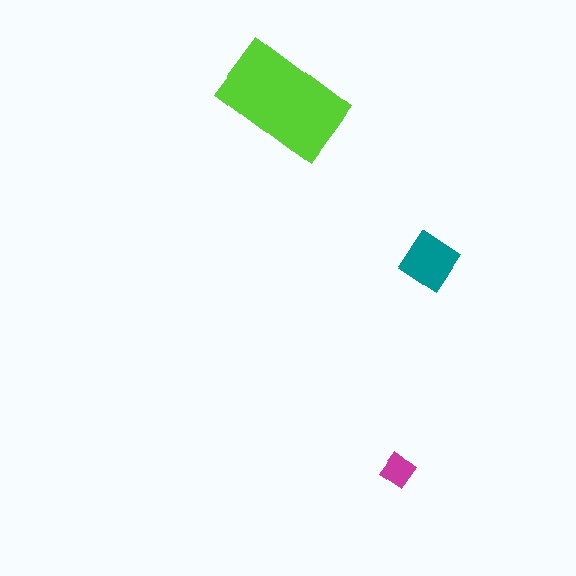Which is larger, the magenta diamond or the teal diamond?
The teal diamond.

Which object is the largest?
The lime rectangle.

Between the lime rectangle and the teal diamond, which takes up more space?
The lime rectangle.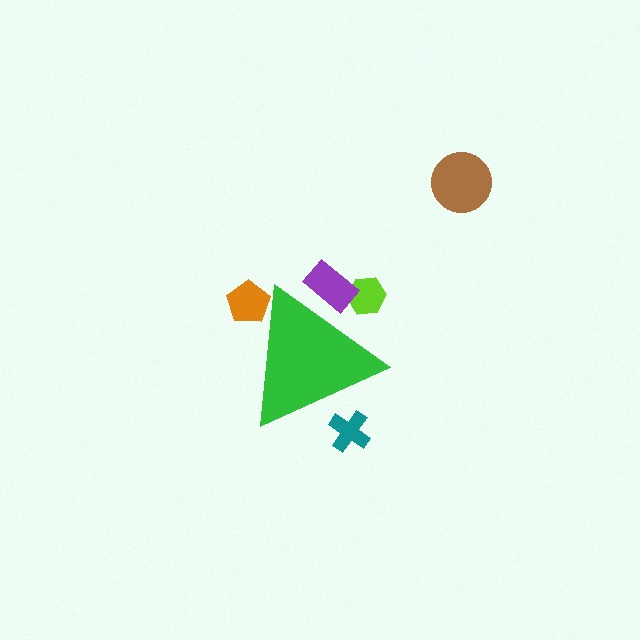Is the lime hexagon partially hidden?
Yes, the lime hexagon is partially hidden behind the green triangle.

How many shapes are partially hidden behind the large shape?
4 shapes are partially hidden.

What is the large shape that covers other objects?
A green triangle.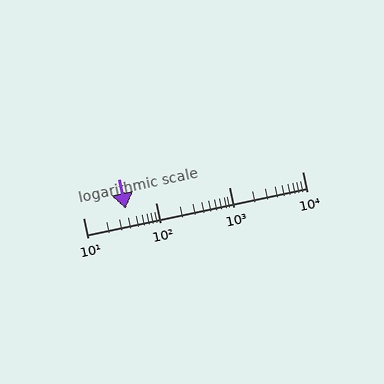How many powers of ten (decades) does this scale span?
The scale spans 3 decades, from 10 to 10000.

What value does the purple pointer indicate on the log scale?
The pointer indicates approximately 38.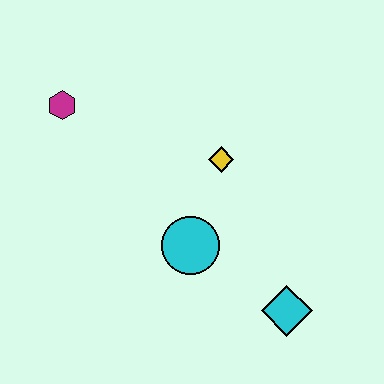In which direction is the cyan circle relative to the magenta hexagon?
The cyan circle is below the magenta hexagon.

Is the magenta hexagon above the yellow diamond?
Yes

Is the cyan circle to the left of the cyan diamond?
Yes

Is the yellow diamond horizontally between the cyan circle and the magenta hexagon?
No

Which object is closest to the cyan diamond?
The cyan circle is closest to the cyan diamond.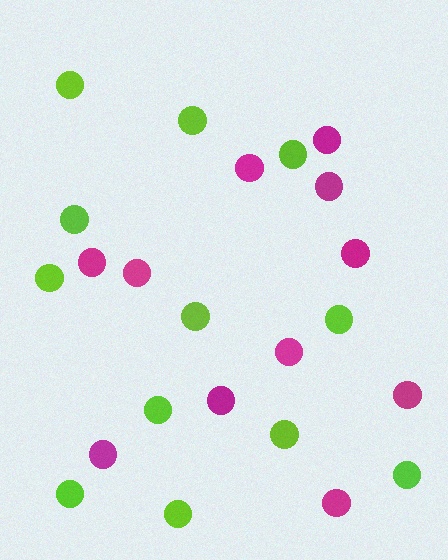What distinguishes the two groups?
There are 2 groups: one group of lime circles (12) and one group of magenta circles (11).